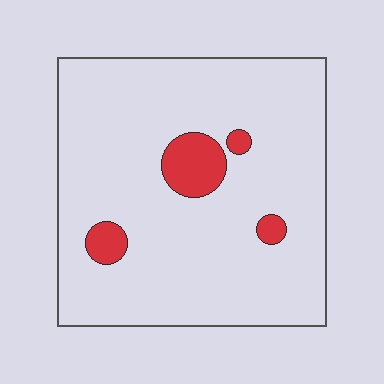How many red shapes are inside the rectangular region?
4.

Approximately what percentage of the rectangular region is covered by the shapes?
Approximately 10%.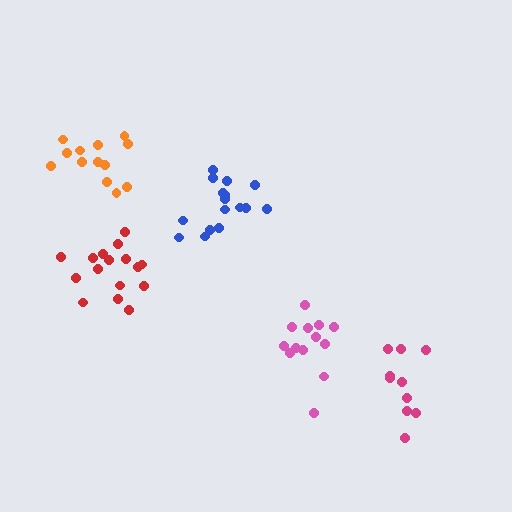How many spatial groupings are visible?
There are 5 spatial groupings.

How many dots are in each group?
Group 1: 10 dots, Group 2: 13 dots, Group 3: 13 dots, Group 4: 16 dots, Group 5: 16 dots (68 total).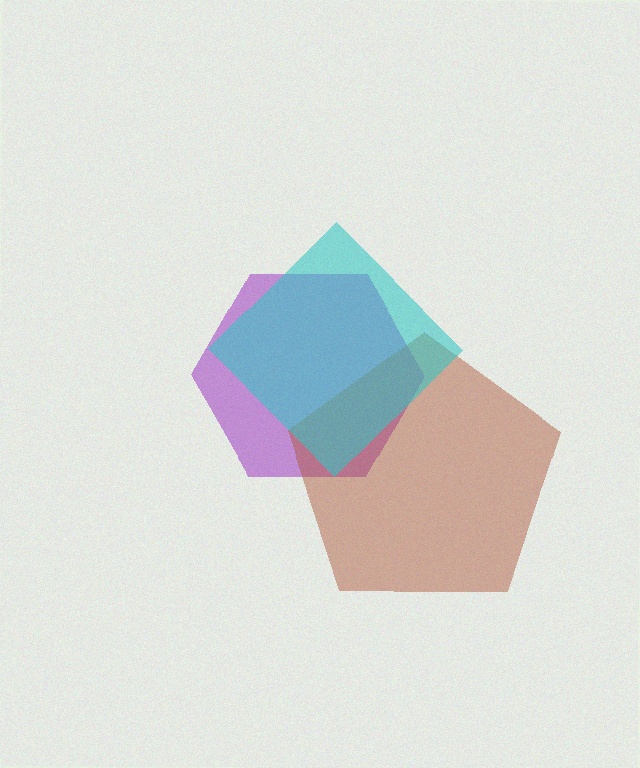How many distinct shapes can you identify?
There are 3 distinct shapes: a purple hexagon, a brown pentagon, a cyan diamond.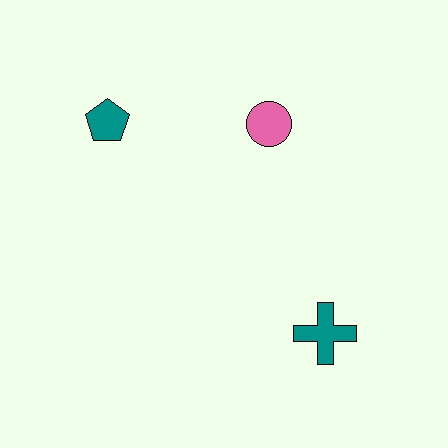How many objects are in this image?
There are 3 objects.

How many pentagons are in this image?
There is 1 pentagon.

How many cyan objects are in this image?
There are no cyan objects.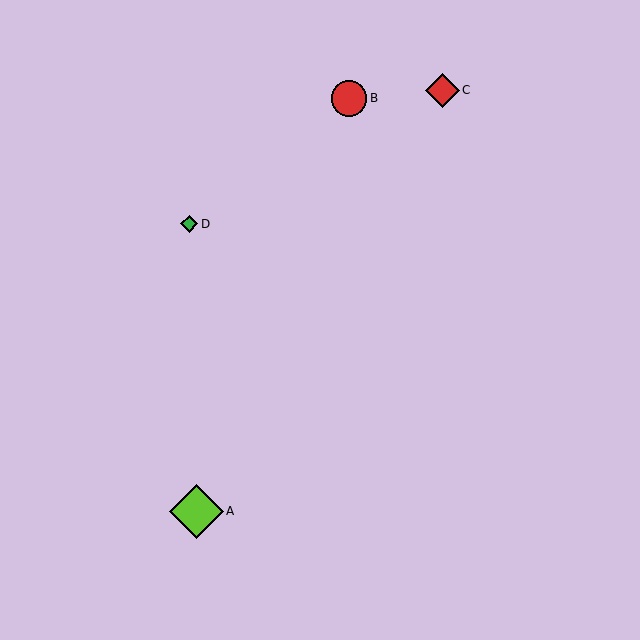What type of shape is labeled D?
Shape D is a green diamond.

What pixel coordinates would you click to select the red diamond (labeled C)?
Click at (442, 90) to select the red diamond C.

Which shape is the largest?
The lime diamond (labeled A) is the largest.